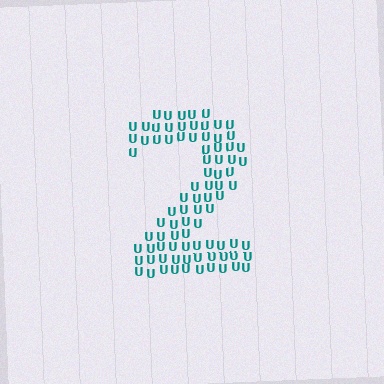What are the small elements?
The small elements are letter U's.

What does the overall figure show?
The overall figure shows the digit 2.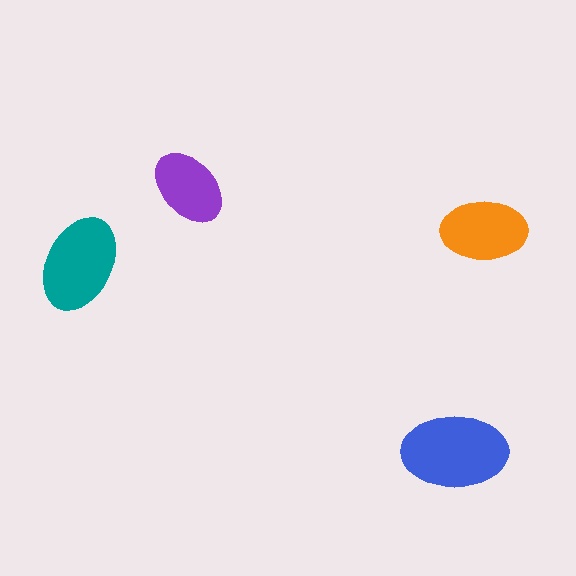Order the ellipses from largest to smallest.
the blue one, the teal one, the orange one, the purple one.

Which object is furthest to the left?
The teal ellipse is leftmost.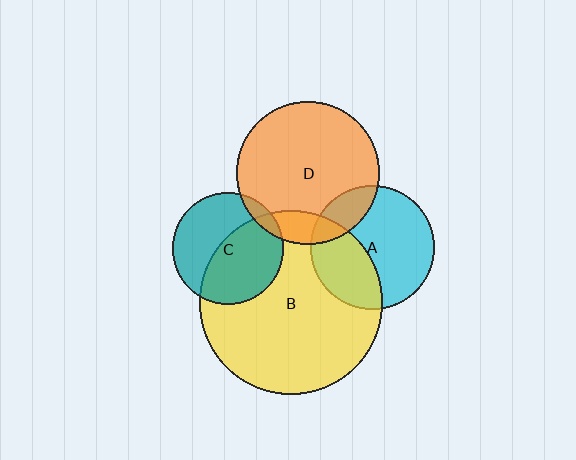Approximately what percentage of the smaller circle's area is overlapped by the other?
Approximately 55%.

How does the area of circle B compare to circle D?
Approximately 1.6 times.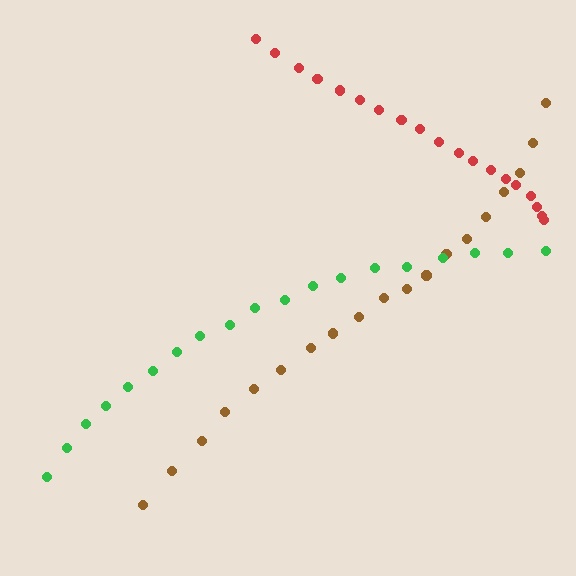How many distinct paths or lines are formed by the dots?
There are 3 distinct paths.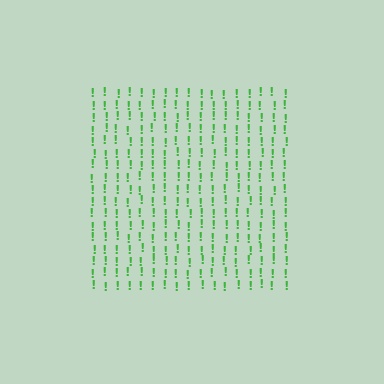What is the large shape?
The large shape is a square.